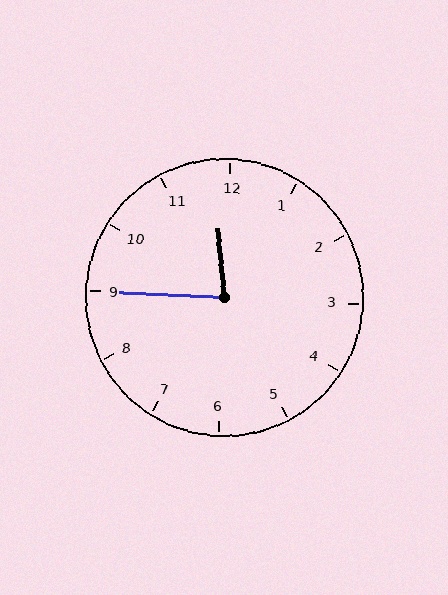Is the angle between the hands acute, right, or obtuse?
It is acute.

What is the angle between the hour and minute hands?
Approximately 82 degrees.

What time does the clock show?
11:45.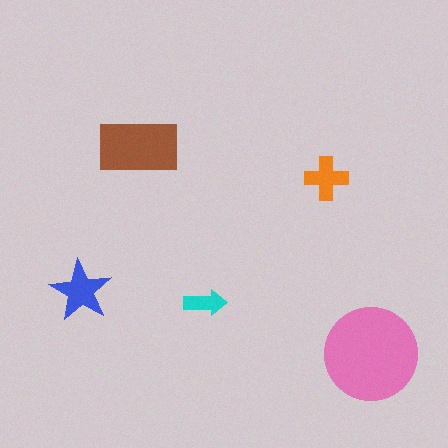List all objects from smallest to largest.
The cyan arrow, the orange cross, the blue star, the brown rectangle, the pink circle.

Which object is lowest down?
The pink circle is bottommost.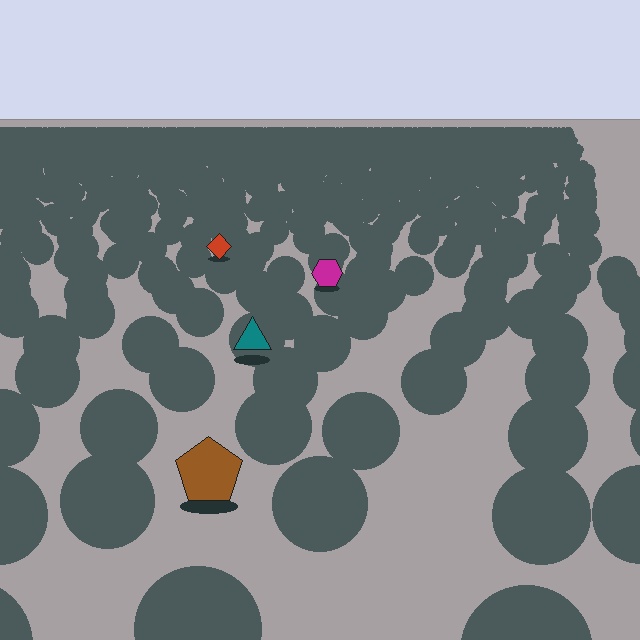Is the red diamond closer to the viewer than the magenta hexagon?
No. The magenta hexagon is closer — you can tell from the texture gradient: the ground texture is coarser near it.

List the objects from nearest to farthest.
From nearest to farthest: the brown pentagon, the teal triangle, the magenta hexagon, the red diamond.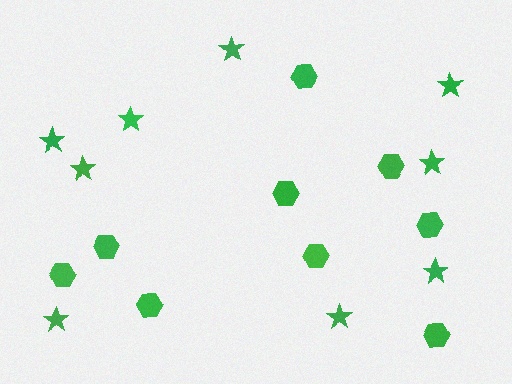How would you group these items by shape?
There are 2 groups: one group of hexagons (9) and one group of stars (9).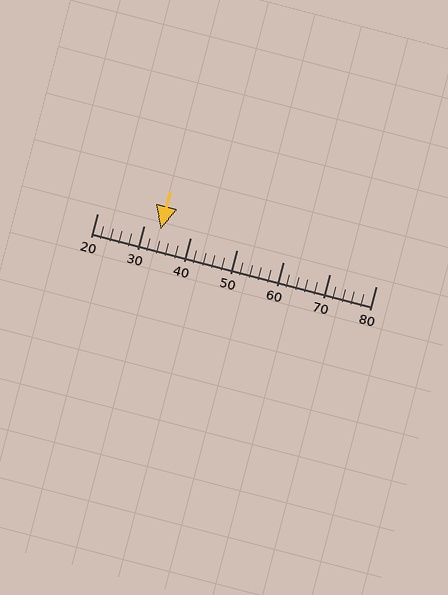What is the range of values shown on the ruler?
The ruler shows values from 20 to 80.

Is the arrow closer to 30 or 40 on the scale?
The arrow is closer to 30.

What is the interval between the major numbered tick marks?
The major tick marks are spaced 10 units apart.